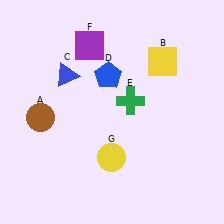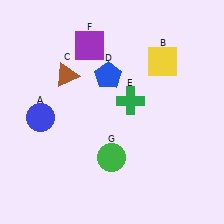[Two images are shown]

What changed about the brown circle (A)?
In Image 1, A is brown. In Image 2, it changed to blue.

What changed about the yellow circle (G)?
In Image 1, G is yellow. In Image 2, it changed to green.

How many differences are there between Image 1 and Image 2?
There are 3 differences between the two images.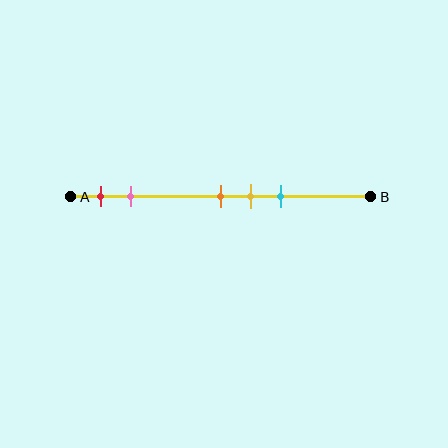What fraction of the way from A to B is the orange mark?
The orange mark is approximately 50% (0.5) of the way from A to B.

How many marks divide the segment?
There are 5 marks dividing the segment.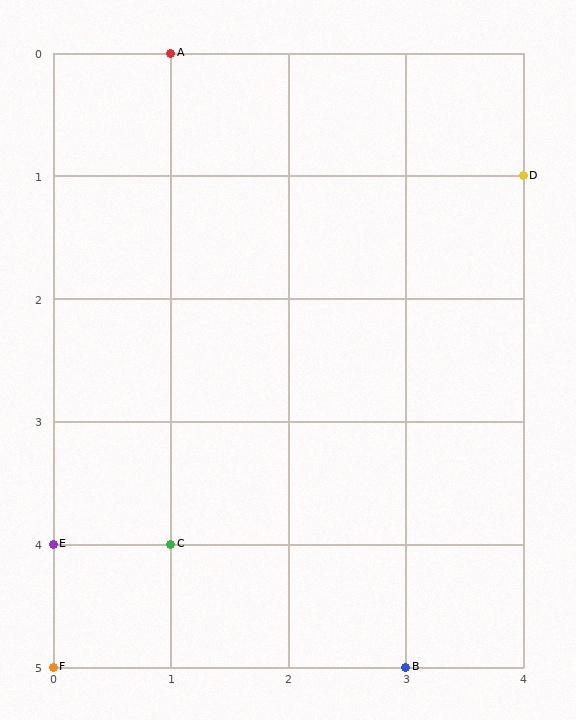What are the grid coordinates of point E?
Point E is at grid coordinates (0, 4).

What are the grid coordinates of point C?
Point C is at grid coordinates (1, 4).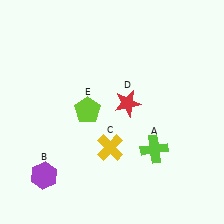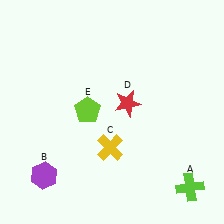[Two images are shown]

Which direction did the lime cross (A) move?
The lime cross (A) moved down.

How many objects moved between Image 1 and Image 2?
1 object moved between the two images.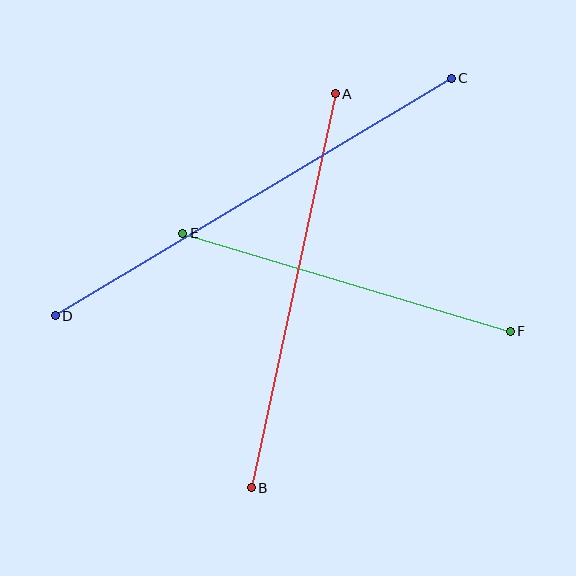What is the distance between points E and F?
The distance is approximately 342 pixels.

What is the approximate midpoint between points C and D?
The midpoint is at approximately (253, 197) pixels.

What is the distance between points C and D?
The distance is approximately 462 pixels.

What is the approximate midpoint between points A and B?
The midpoint is at approximately (293, 291) pixels.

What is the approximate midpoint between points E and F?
The midpoint is at approximately (346, 282) pixels.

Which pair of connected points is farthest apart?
Points C and D are farthest apart.